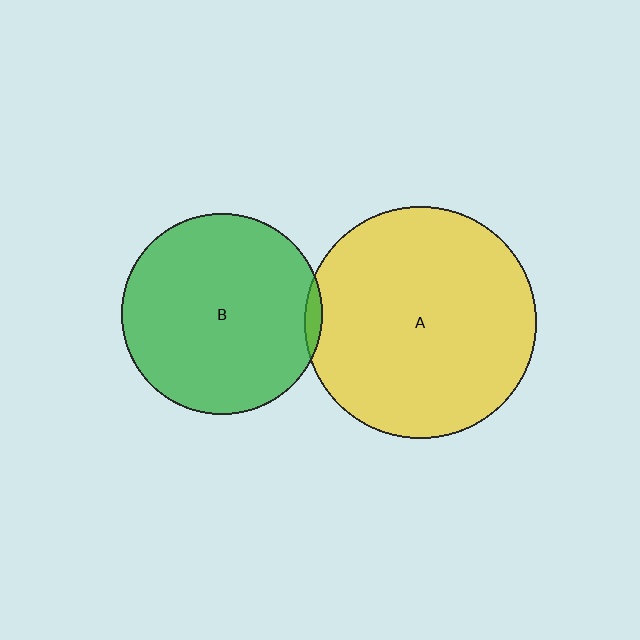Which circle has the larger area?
Circle A (yellow).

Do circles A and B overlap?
Yes.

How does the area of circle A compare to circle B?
Approximately 1.3 times.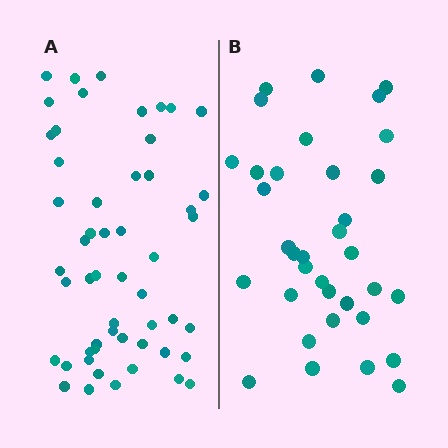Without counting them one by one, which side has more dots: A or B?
Region A (the left region) has more dots.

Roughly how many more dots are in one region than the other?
Region A has approximately 20 more dots than region B.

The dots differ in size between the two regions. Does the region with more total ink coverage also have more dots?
No. Region B has more total ink coverage because its dots are larger, but region A actually contains more individual dots. Total area can be misleading — the number of items is what matters here.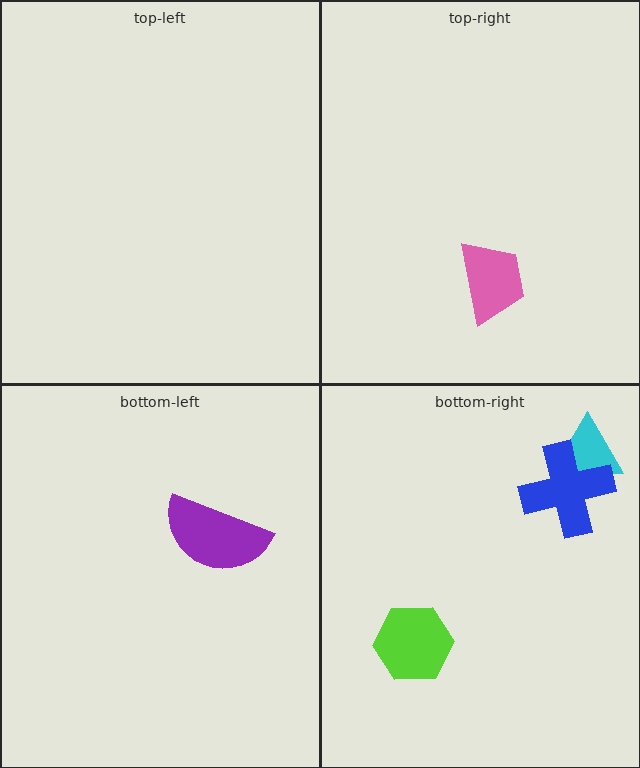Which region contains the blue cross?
The bottom-right region.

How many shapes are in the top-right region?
1.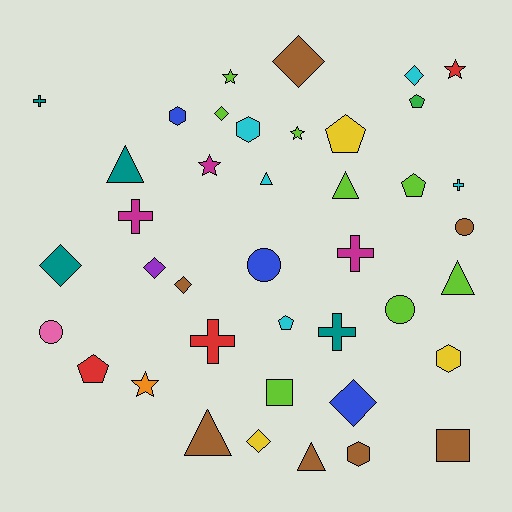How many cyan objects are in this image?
There are 5 cyan objects.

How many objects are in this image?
There are 40 objects.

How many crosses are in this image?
There are 6 crosses.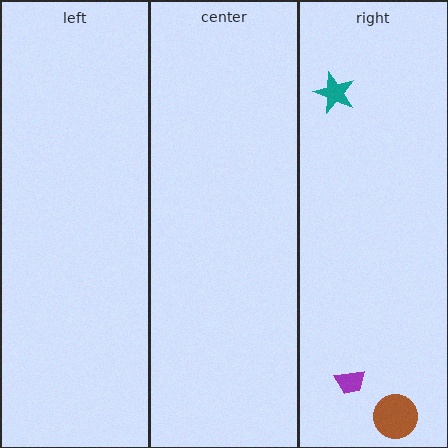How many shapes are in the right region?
3.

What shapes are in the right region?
The teal star, the purple trapezoid, the brown circle.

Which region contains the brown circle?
The right region.